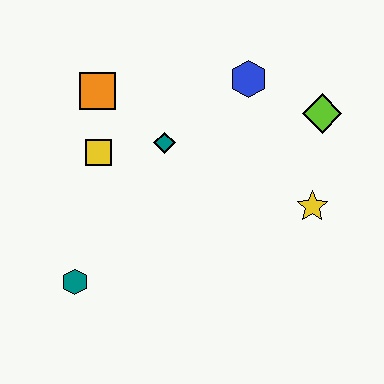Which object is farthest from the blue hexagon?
The teal hexagon is farthest from the blue hexagon.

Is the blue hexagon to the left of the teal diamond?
No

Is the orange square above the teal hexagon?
Yes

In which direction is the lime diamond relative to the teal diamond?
The lime diamond is to the right of the teal diamond.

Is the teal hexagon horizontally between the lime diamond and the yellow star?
No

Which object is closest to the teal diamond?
The yellow square is closest to the teal diamond.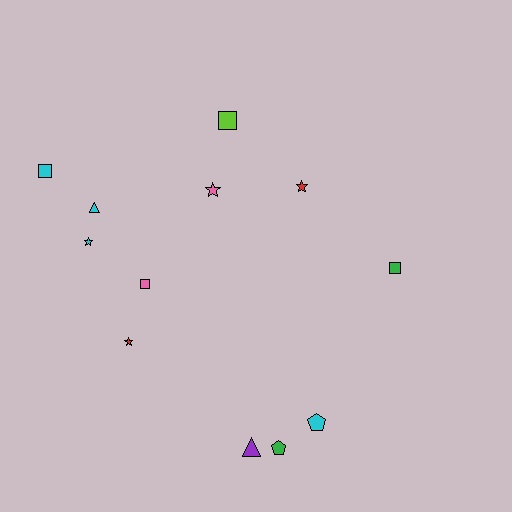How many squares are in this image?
There are 4 squares.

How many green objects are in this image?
There are 2 green objects.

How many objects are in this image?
There are 12 objects.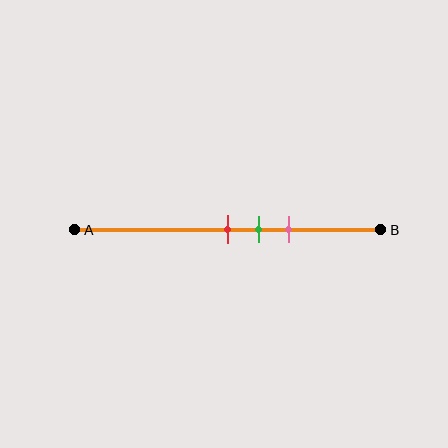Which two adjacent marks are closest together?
The red and green marks are the closest adjacent pair.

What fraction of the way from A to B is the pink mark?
The pink mark is approximately 70% (0.7) of the way from A to B.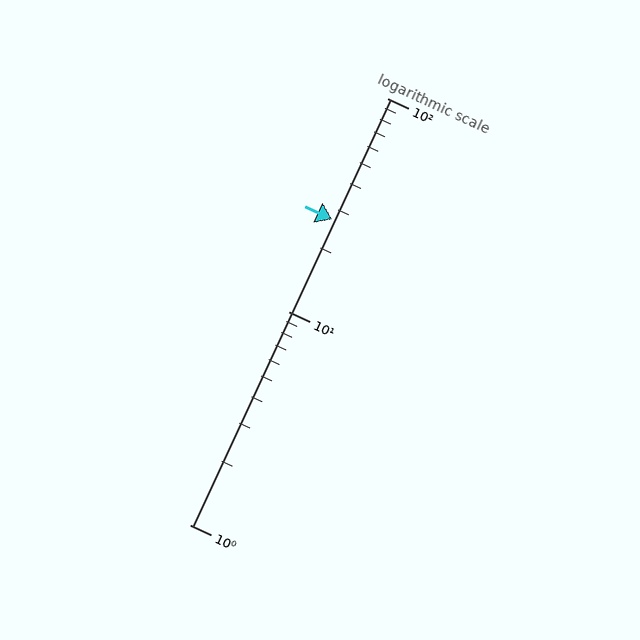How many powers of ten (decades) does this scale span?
The scale spans 2 decades, from 1 to 100.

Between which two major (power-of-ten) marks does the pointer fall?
The pointer is between 10 and 100.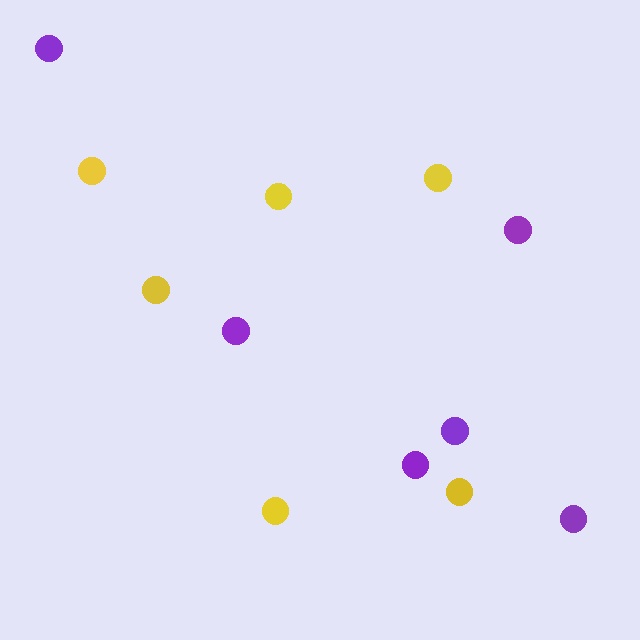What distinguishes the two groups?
There are 2 groups: one group of yellow circles (6) and one group of purple circles (6).